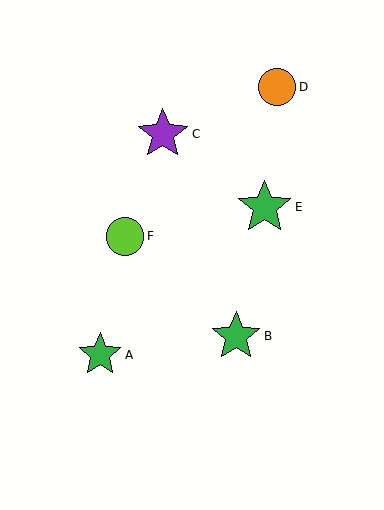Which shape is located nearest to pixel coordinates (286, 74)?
The orange circle (labeled D) at (278, 87) is nearest to that location.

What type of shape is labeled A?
Shape A is a green star.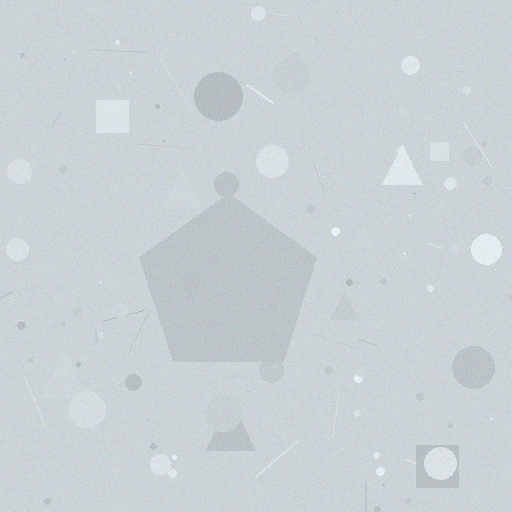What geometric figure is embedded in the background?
A pentagon is embedded in the background.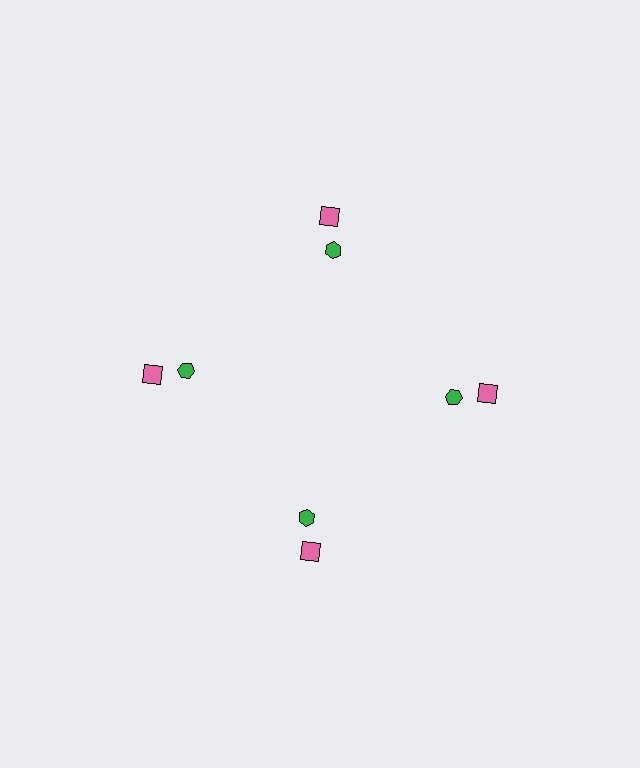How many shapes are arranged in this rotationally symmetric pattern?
There are 8 shapes, arranged in 4 groups of 2.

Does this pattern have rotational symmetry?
Yes, this pattern has 4-fold rotational symmetry. It looks the same after rotating 90 degrees around the center.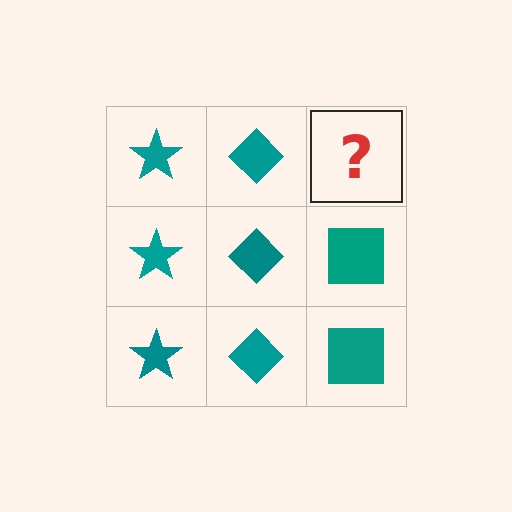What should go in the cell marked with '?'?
The missing cell should contain a teal square.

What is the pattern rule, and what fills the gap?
The rule is that each column has a consistent shape. The gap should be filled with a teal square.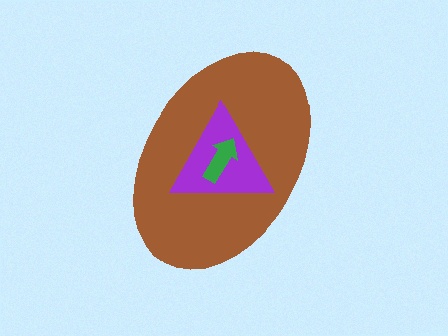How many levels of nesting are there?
3.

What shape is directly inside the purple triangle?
The green arrow.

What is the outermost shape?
The brown ellipse.